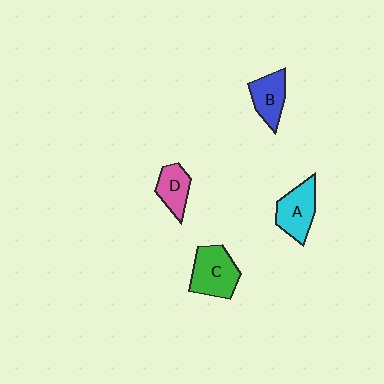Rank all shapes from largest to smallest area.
From largest to smallest: C (green), A (cyan), B (blue), D (pink).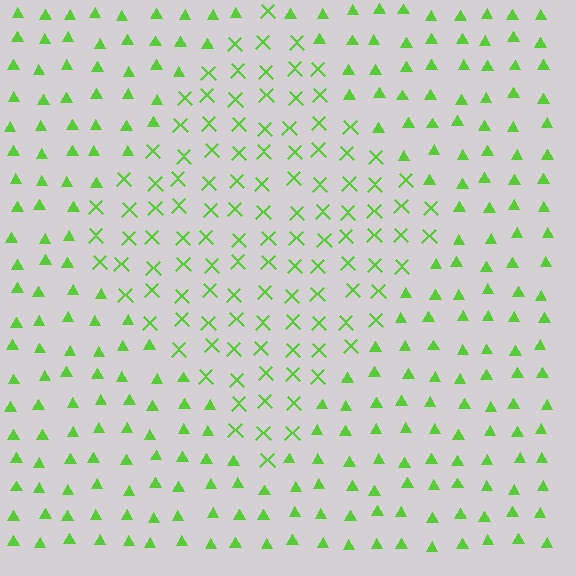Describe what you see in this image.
The image is filled with small lime elements arranged in a uniform grid. A diamond-shaped region contains X marks, while the surrounding area contains triangles. The boundary is defined purely by the change in element shape.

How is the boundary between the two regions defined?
The boundary is defined by a change in element shape: X marks inside vs. triangles outside. All elements share the same color and spacing.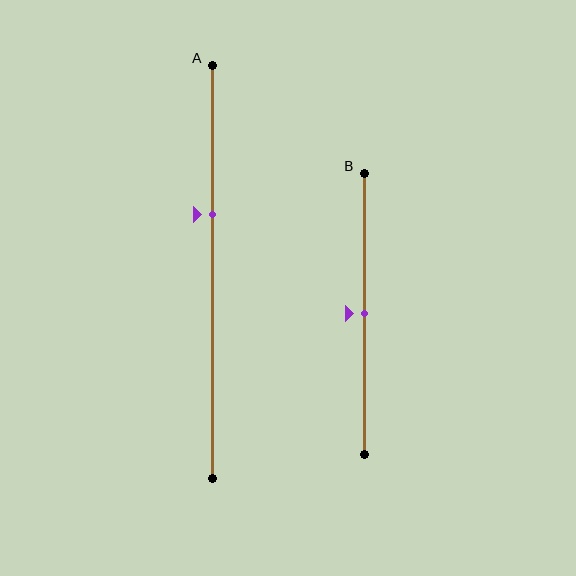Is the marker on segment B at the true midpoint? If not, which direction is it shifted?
Yes, the marker on segment B is at the true midpoint.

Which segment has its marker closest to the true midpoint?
Segment B has its marker closest to the true midpoint.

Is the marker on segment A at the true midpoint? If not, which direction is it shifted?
No, the marker on segment A is shifted upward by about 14% of the segment length.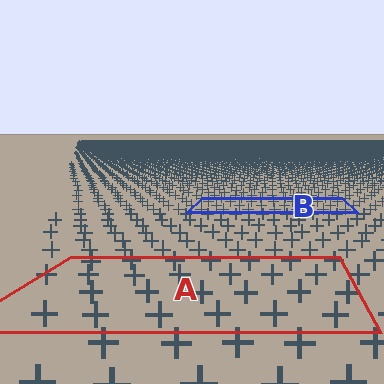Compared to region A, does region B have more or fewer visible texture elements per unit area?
Region B has more texture elements per unit area — they are packed more densely because it is farther away.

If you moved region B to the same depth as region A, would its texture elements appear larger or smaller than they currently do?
They would appear larger. At a closer depth, the same texture elements are projected at a bigger on-screen size.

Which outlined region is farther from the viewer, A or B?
Region B is farther from the viewer — the texture elements inside it appear smaller and more densely packed.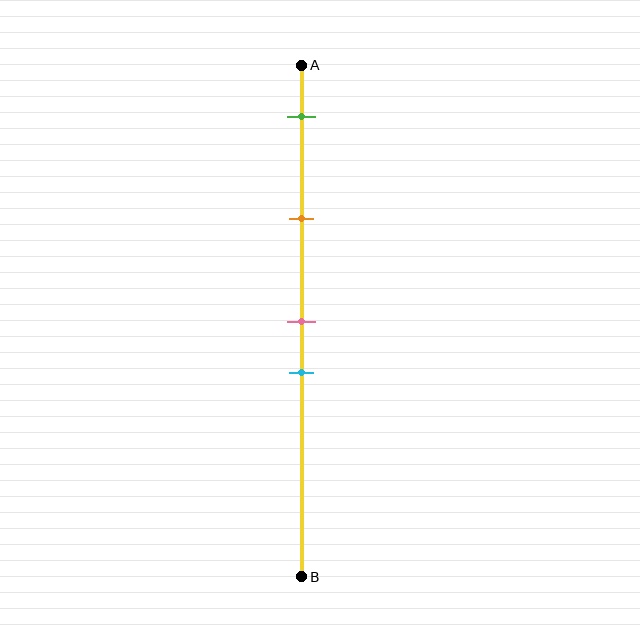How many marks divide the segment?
There are 4 marks dividing the segment.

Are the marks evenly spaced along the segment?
No, the marks are not evenly spaced.